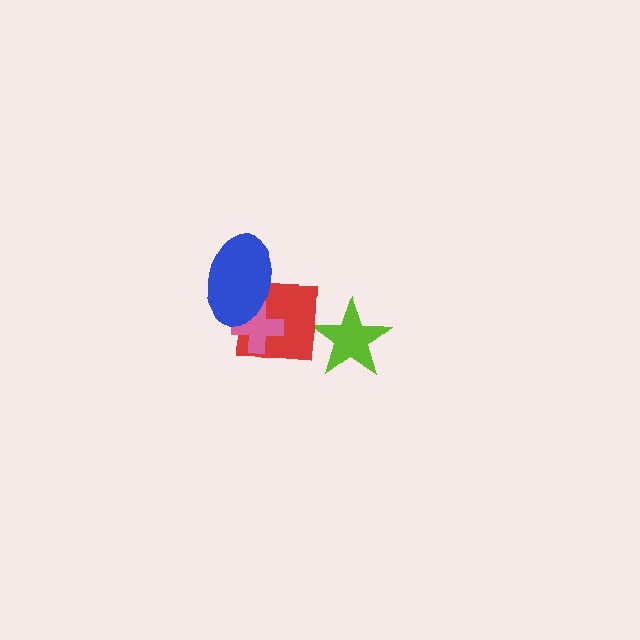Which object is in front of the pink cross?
The blue ellipse is in front of the pink cross.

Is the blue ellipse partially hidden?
No, no other shape covers it.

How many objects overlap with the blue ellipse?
2 objects overlap with the blue ellipse.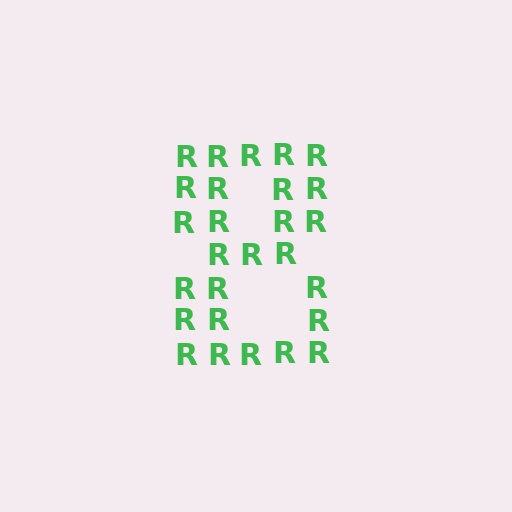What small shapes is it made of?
It is made of small letter R's.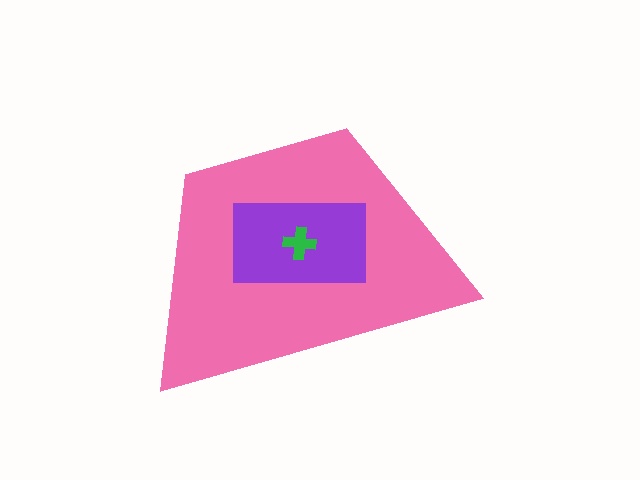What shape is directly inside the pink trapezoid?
The purple rectangle.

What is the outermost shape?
The pink trapezoid.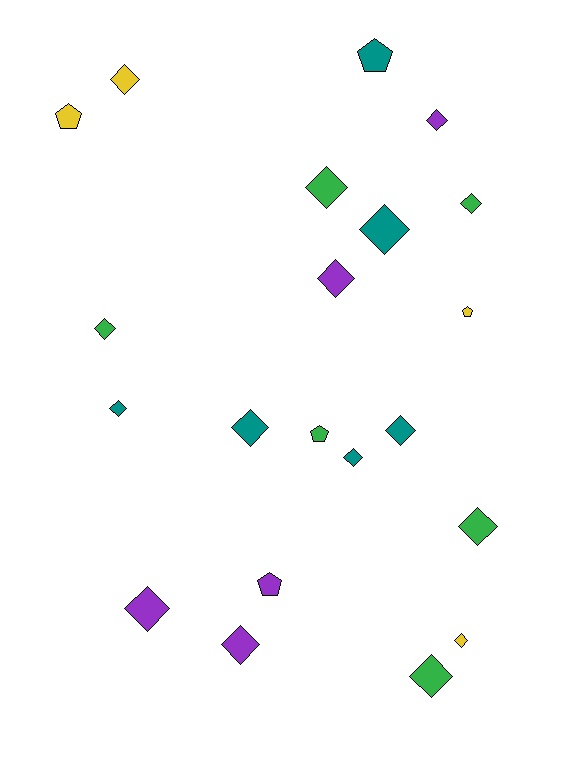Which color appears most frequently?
Teal, with 6 objects.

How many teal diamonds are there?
There are 5 teal diamonds.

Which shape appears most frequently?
Diamond, with 16 objects.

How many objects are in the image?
There are 21 objects.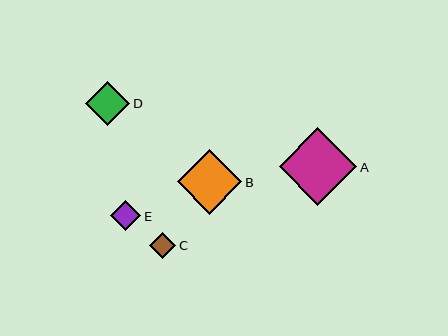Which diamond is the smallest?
Diamond C is the smallest with a size of approximately 26 pixels.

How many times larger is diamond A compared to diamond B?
Diamond A is approximately 1.2 times the size of diamond B.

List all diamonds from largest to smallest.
From largest to smallest: A, B, D, E, C.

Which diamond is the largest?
Diamond A is the largest with a size of approximately 78 pixels.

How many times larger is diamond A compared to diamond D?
Diamond A is approximately 1.8 times the size of diamond D.